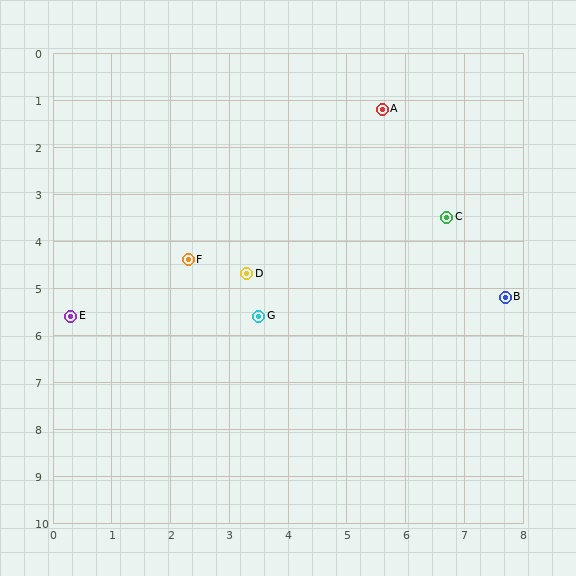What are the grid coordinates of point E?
Point E is at approximately (0.3, 5.6).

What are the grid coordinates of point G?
Point G is at approximately (3.5, 5.6).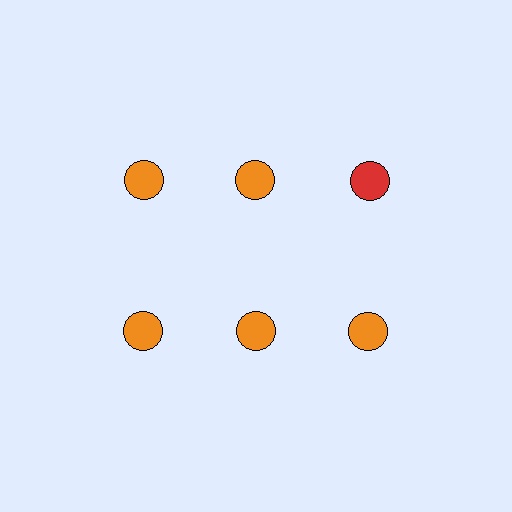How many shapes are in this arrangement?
There are 6 shapes arranged in a grid pattern.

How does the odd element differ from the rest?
It has a different color: red instead of orange.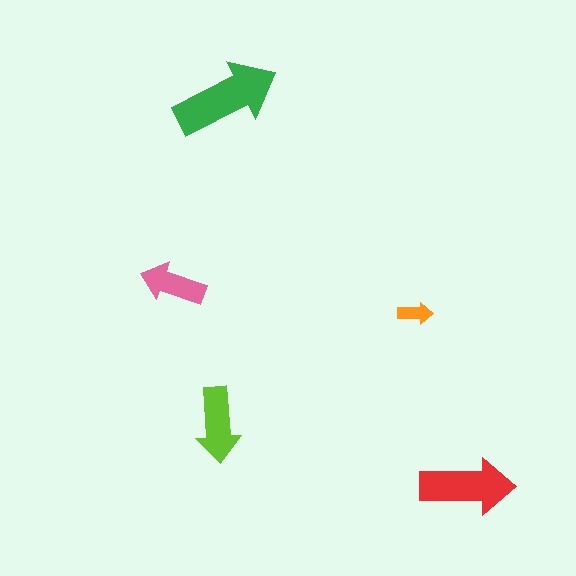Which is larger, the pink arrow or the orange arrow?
The pink one.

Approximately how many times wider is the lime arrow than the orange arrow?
About 2 times wider.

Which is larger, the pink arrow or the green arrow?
The green one.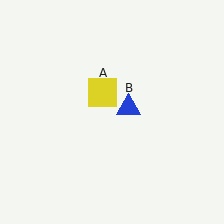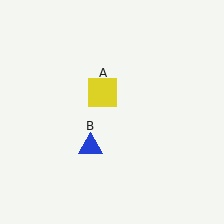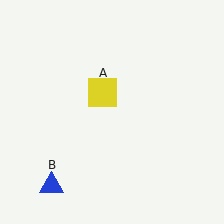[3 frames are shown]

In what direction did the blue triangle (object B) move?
The blue triangle (object B) moved down and to the left.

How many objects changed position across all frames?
1 object changed position: blue triangle (object B).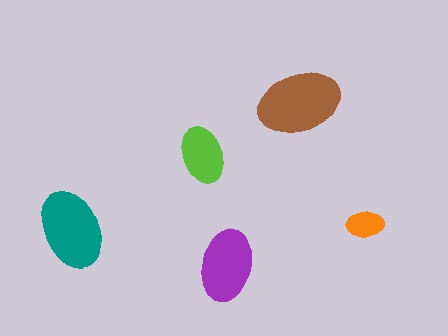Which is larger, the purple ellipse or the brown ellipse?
The brown one.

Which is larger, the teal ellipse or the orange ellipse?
The teal one.